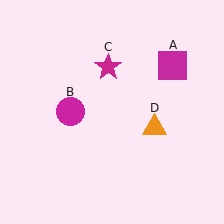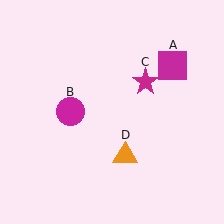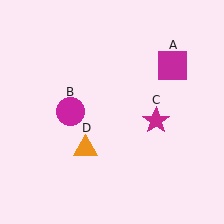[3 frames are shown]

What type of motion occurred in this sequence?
The magenta star (object C), orange triangle (object D) rotated clockwise around the center of the scene.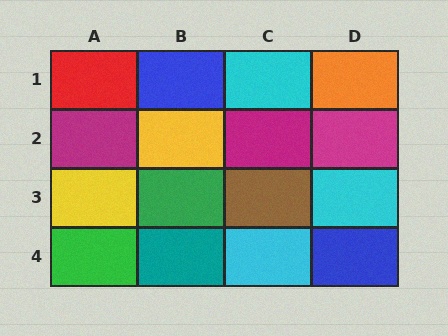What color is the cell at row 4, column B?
Teal.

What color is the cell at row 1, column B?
Blue.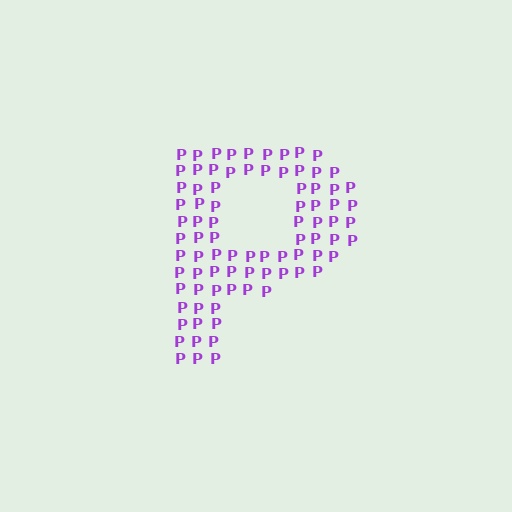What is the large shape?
The large shape is the letter P.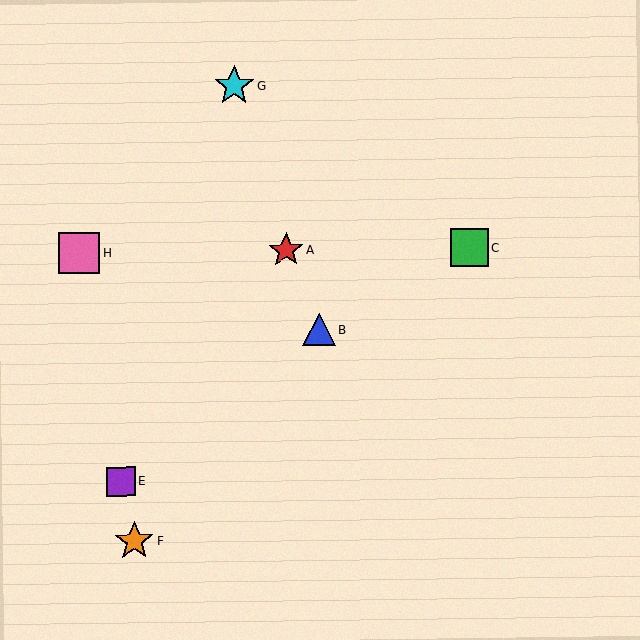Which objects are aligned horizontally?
Objects A, C, D, H are aligned horizontally.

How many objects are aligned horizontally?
4 objects (A, C, D, H) are aligned horizontally.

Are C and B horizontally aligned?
No, C is at y≈248 and B is at y≈330.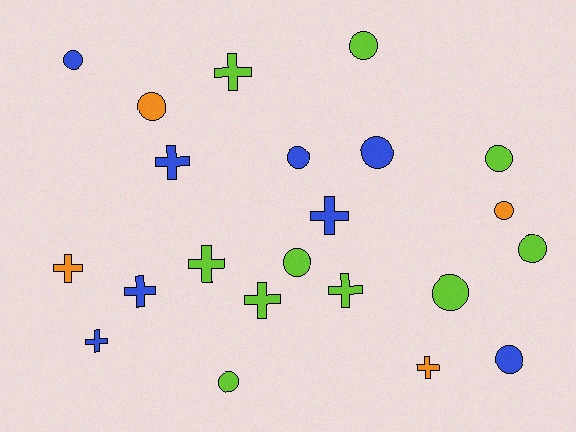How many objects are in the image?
There are 22 objects.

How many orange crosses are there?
There are 2 orange crosses.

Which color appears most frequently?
Lime, with 10 objects.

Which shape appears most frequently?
Circle, with 12 objects.